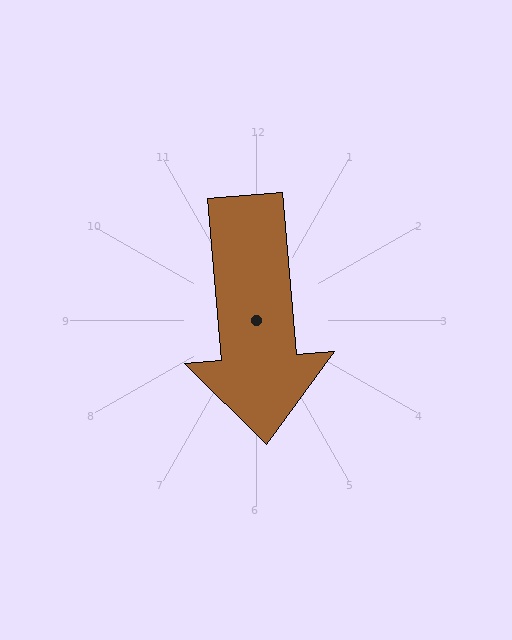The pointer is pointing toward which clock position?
Roughly 6 o'clock.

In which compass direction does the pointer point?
South.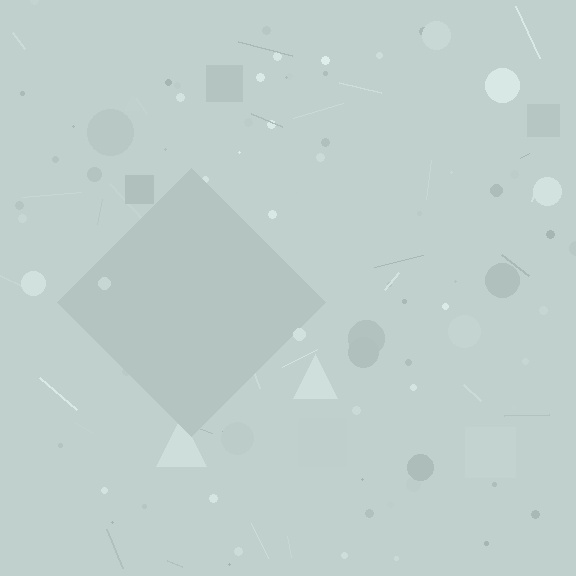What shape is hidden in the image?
A diamond is hidden in the image.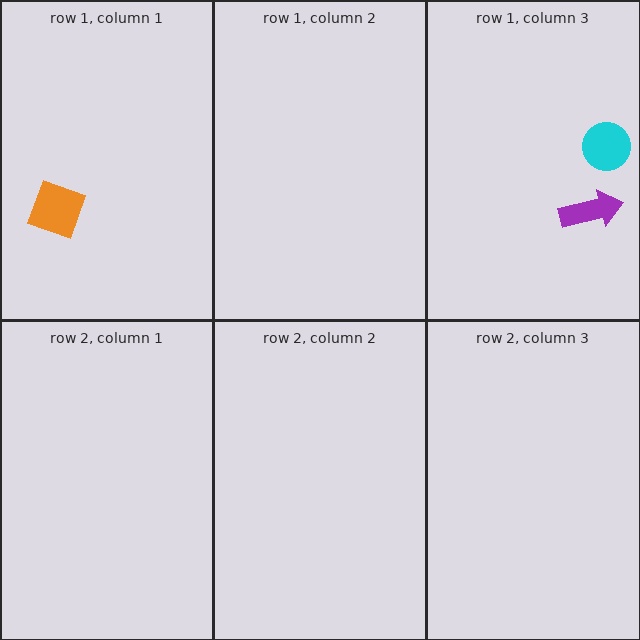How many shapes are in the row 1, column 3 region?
2.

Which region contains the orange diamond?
The row 1, column 1 region.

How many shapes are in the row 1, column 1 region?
1.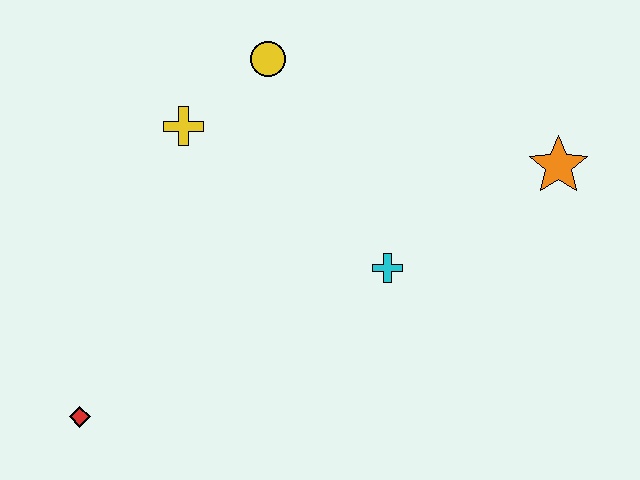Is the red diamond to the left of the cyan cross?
Yes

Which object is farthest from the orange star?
The red diamond is farthest from the orange star.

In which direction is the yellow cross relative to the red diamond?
The yellow cross is above the red diamond.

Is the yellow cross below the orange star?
No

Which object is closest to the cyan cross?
The orange star is closest to the cyan cross.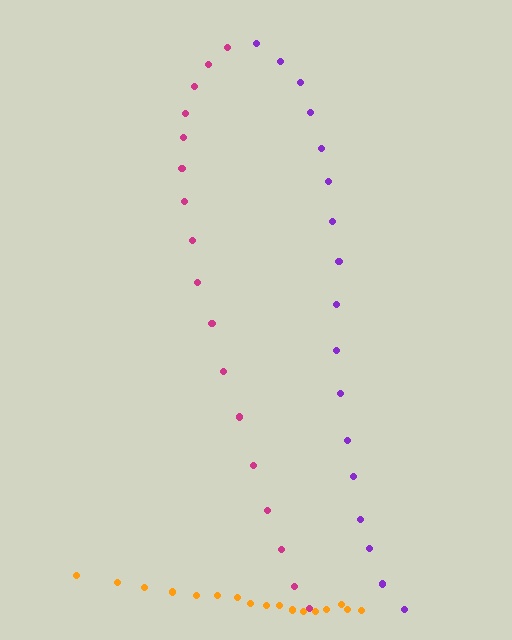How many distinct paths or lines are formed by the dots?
There are 3 distinct paths.